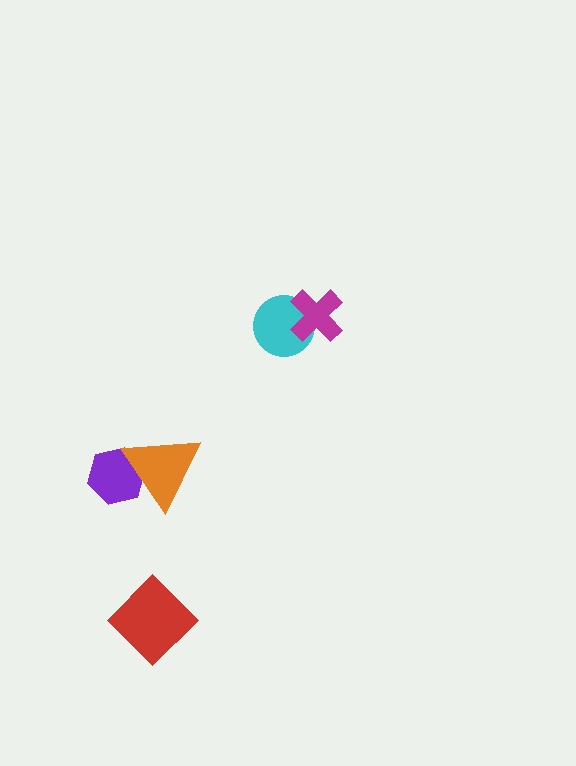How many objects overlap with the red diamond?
0 objects overlap with the red diamond.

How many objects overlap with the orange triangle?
1 object overlaps with the orange triangle.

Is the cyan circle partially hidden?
Yes, it is partially covered by another shape.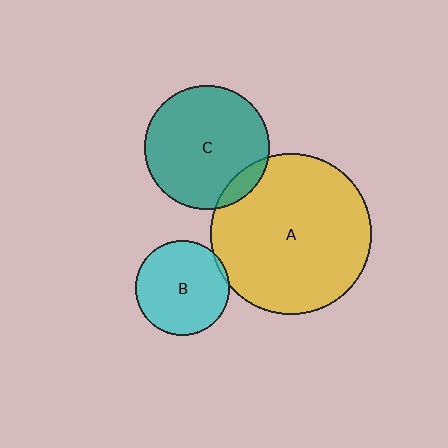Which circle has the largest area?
Circle A (yellow).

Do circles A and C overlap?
Yes.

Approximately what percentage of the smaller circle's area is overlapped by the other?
Approximately 10%.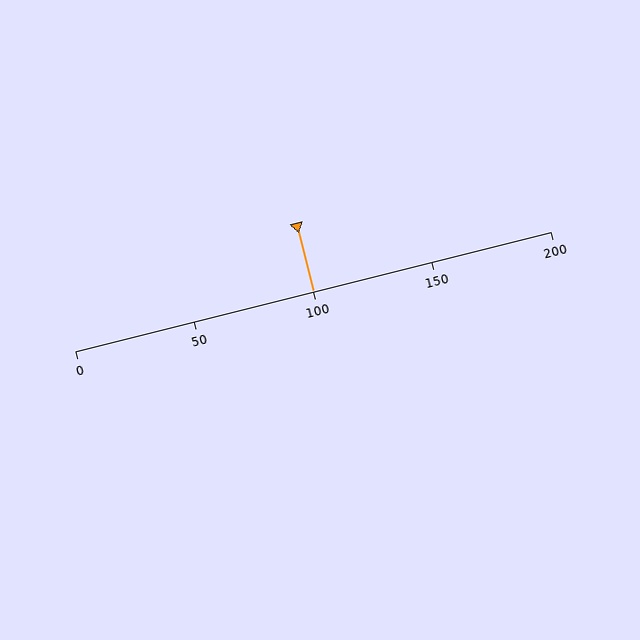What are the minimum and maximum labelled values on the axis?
The axis runs from 0 to 200.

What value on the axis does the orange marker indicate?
The marker indicates approximately 100.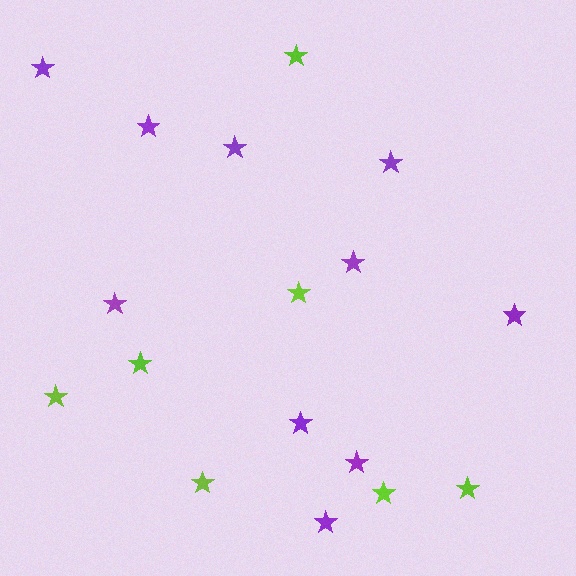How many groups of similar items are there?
There are 2 groups: one group of lime stars (7) and one group of purple stars (10).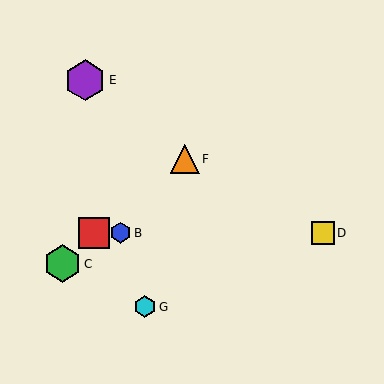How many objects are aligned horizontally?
3 objects (A, B, D) are aligned horizontally.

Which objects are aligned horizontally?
Objects A, B, D are aligned horizontally.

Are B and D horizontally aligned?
Yes, both are at y≈233.